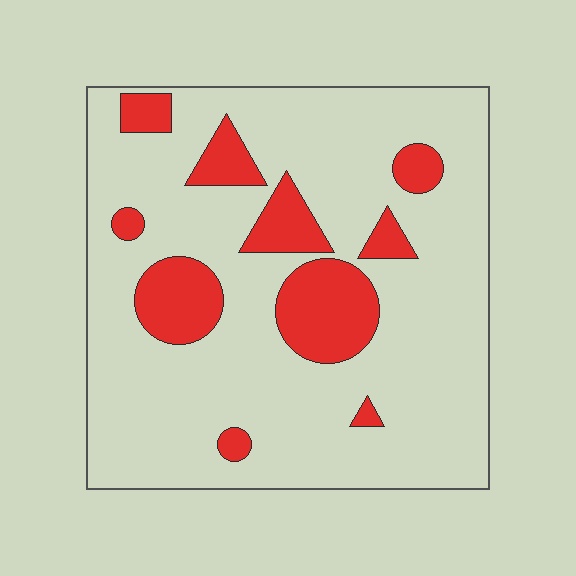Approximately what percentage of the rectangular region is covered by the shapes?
Approximately 20%.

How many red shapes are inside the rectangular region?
10.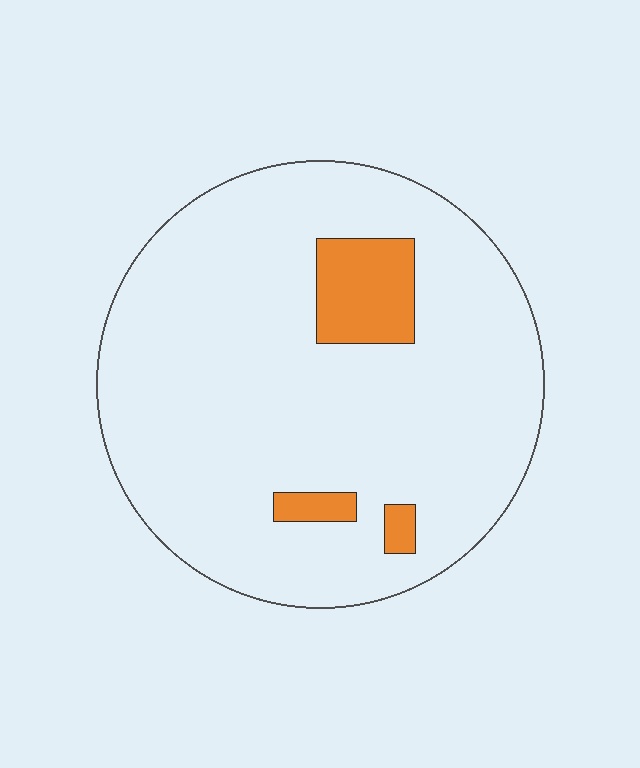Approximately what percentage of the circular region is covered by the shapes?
Approximately 10%.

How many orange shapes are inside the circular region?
3.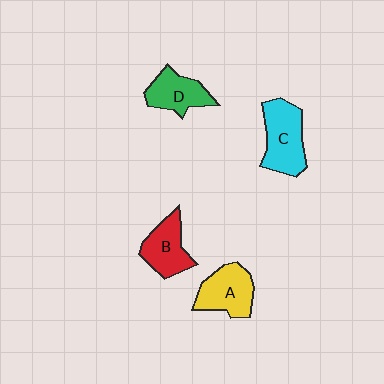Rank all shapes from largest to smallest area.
From largest to smallest: C (cyan), A (yellow), B (red), D (green).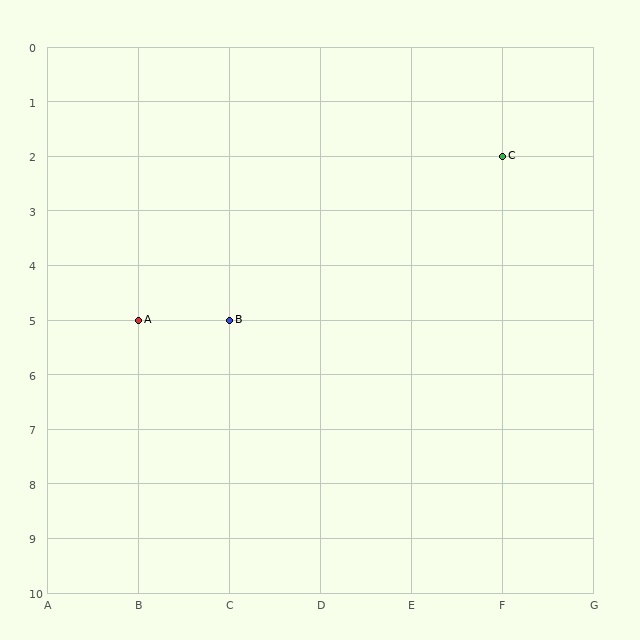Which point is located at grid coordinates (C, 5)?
Point B is at (C, 5).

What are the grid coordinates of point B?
Point B is at grid coordinates (C, 5).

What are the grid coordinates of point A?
Point A is at grid coordinates (B, 5).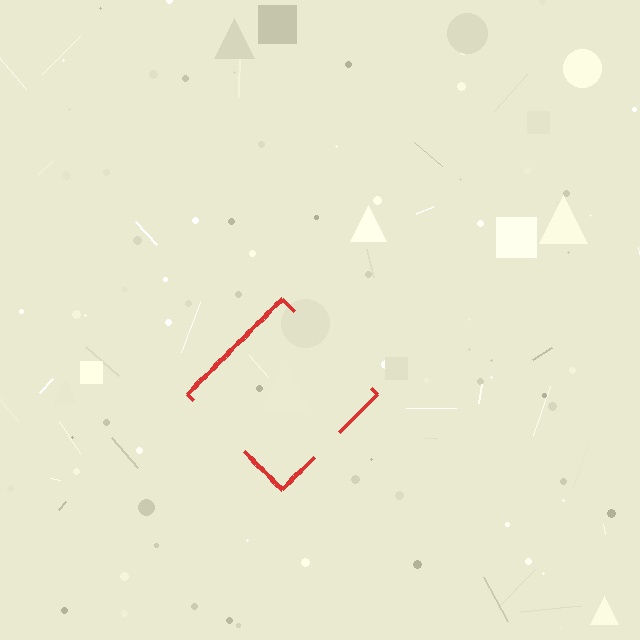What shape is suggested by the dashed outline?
The dashed outline suggests a diamond.